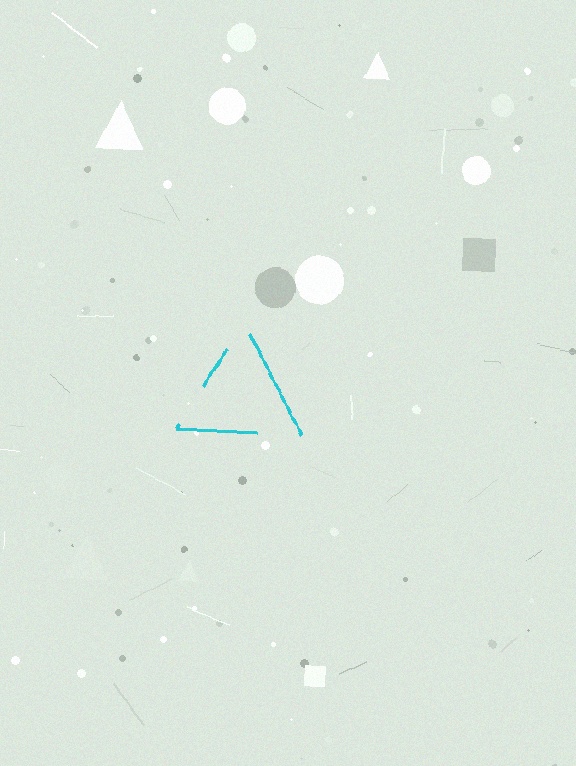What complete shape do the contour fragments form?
The contour fragments form a triangle.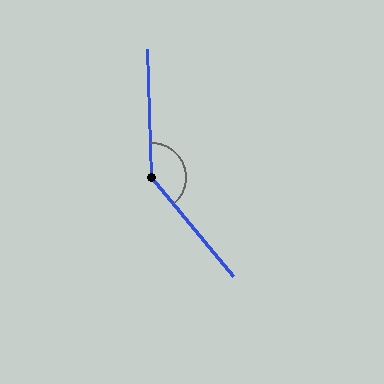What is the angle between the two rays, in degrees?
Approximately 142 degrees.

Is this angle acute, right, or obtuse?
It is obtuse.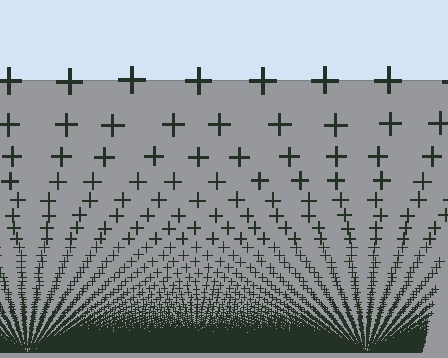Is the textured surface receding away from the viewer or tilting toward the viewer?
The surface appears to tilt toward the viewer. Texture elements get larger and sparser toward the top.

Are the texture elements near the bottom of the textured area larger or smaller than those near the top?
Smaller. The gradient is inverted — elements near the bottom are smaller and denser.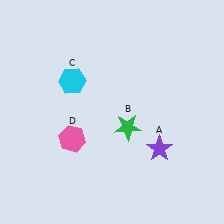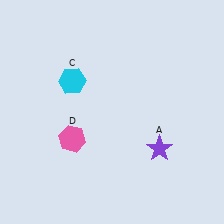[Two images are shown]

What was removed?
The green star (B) was removed in Image 2.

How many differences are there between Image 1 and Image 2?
There is 1 difference between the two images.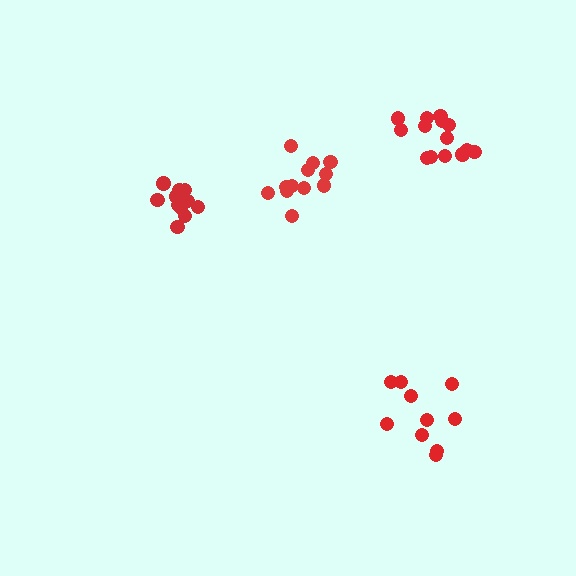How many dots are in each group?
Group 1: 12 dots, Group 2: 14 dots, Group 3: 10 dots, Group 4: 12 dots (48 total).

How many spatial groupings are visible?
There are 4 spatial groupings.